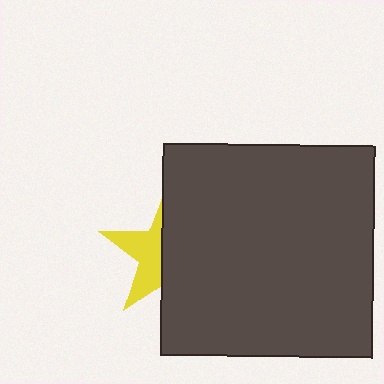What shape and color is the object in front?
The object in front is a dark gray square.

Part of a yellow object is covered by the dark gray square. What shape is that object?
It is a star.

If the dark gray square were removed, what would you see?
You would see the complete yellow star.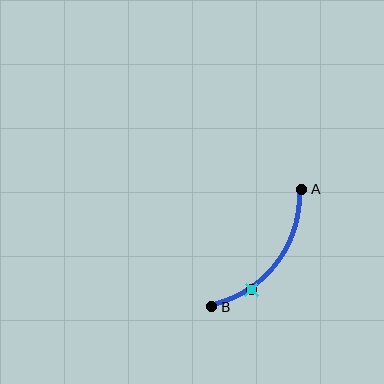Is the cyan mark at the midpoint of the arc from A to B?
No. The cyan mark lies on the arc but is closer to endpoint B. The arc midpoint would be at the point on the curve equidistant along the arc from both A and B.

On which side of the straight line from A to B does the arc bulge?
The arc bulges below and to the right of the straight line connecting A and B.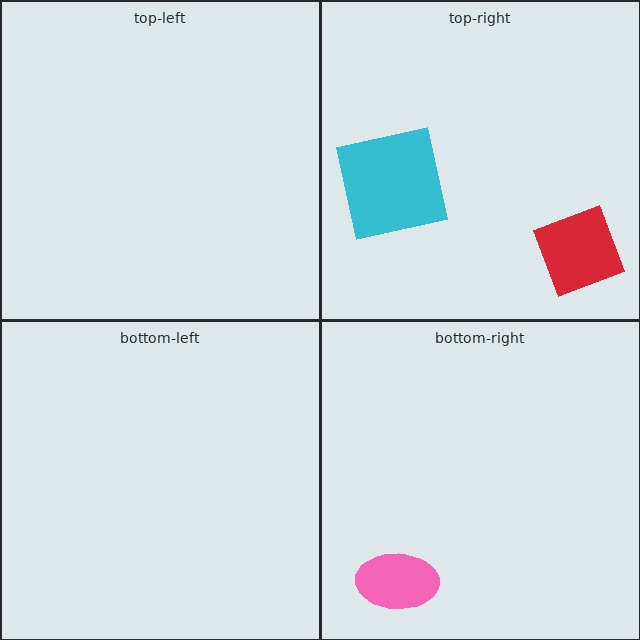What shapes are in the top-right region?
The cyan square, the red diamond.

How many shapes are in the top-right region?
2.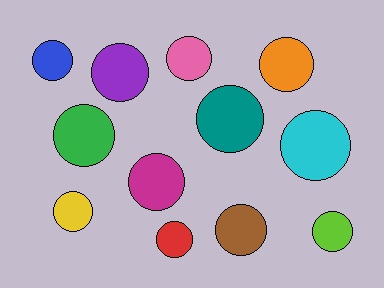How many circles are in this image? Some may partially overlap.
There are 12 circles.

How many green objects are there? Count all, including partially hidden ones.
There is 1 green object.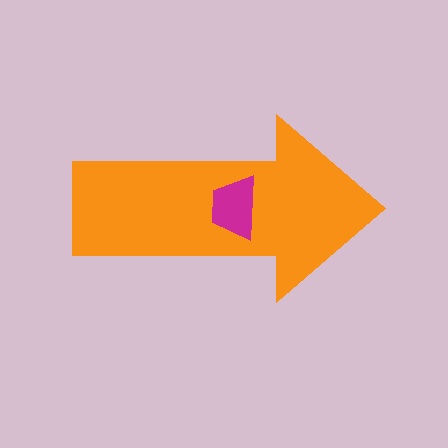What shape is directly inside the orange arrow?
The magenta trapezoid.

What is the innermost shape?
The magenta trapezoid.